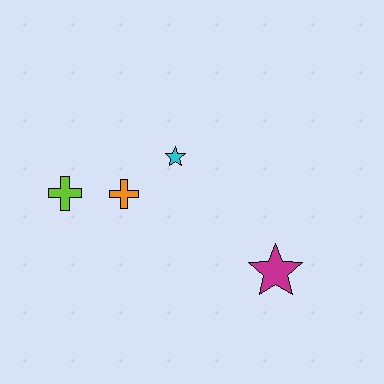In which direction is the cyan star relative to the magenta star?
The cyan star is above the magenta star.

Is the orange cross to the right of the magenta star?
No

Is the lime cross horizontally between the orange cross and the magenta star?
No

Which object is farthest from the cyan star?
The magenta star is farthest from the cyan star.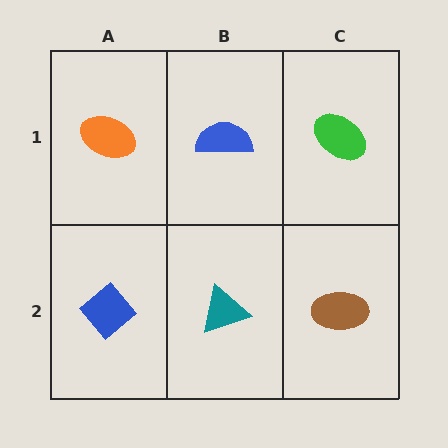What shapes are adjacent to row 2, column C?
A green ellipse (row 1, column C), a teal triangle (row 2, column B).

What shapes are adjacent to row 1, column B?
A teal triangle (row 2, column B), an orange ellipse (row 1, column A), a green ellipse (row 1, column C).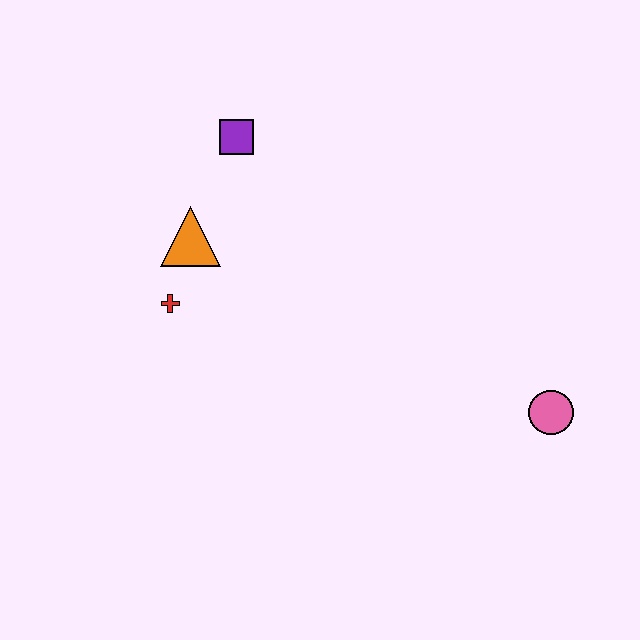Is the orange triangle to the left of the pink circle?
Yes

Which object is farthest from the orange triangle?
The pink circle is farthest from the orange triangle.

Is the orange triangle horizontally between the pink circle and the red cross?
Yes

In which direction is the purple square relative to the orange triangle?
The purple square is above the orange triangle.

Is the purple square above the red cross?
Yes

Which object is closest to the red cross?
The orange triangle is closest to the red cross.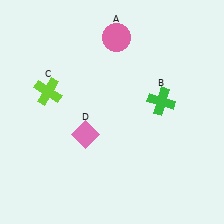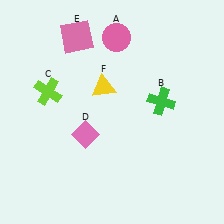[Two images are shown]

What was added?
A pink square (E), a yellow triangle (F) were added in Image 2.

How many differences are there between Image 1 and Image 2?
There are 2 differences between the two images.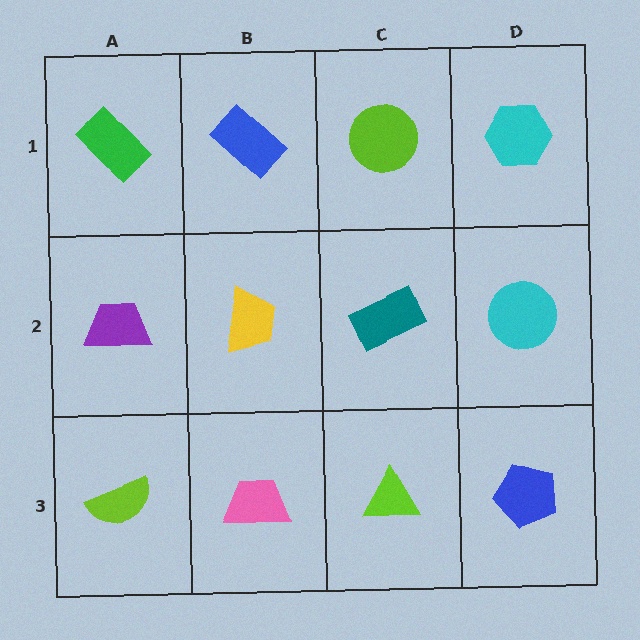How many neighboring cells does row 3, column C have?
3.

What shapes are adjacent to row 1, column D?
A cyan circle (row 2, column D), a lime circle (row 1, column C).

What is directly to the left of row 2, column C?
A yellow trapezoid.